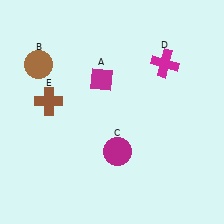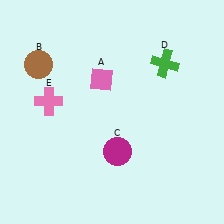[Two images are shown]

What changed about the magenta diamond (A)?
In Image 1, A is magenta. In Image 2, it changed to pink.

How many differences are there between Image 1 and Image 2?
There are 3 differences between the two images.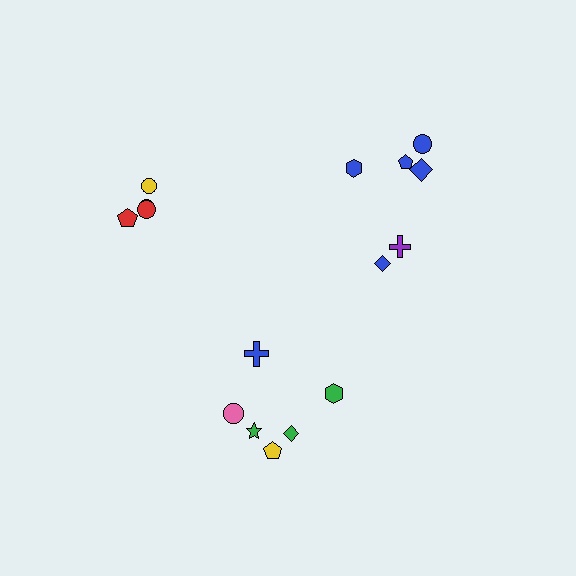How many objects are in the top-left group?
There are 4 objects.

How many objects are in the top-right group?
There are 6 objects.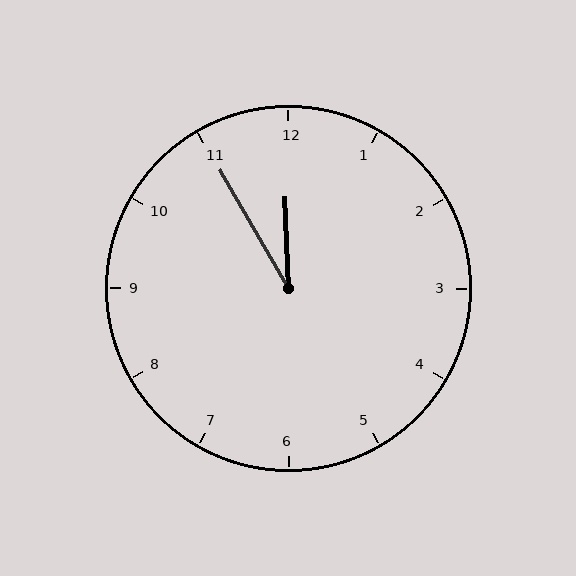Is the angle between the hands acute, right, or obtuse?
It is acute.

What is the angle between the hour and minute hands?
Approximately 28 degrees.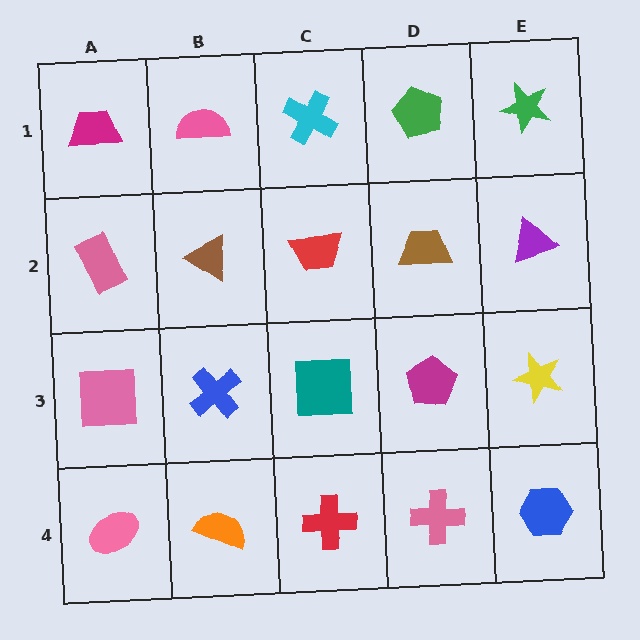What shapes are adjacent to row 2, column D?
A green pentagon (row 1, column D), a magenta pentagon (row 3, column D), a red trapezoid (row 2, column C), a purple triangle (row 2, column E).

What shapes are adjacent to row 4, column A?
A pink square (row 3, column A), an orange semicircle (row 4, column B).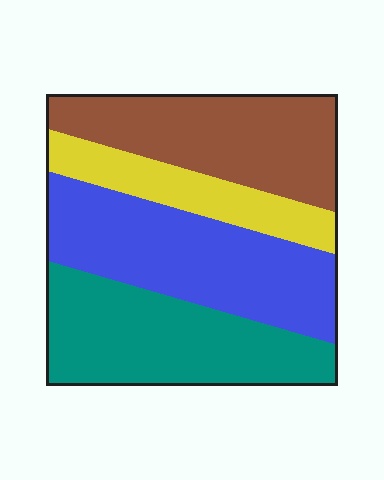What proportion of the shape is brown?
Brown covers roughly 25% of the shape.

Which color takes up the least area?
Yellow, at roughly 15%.